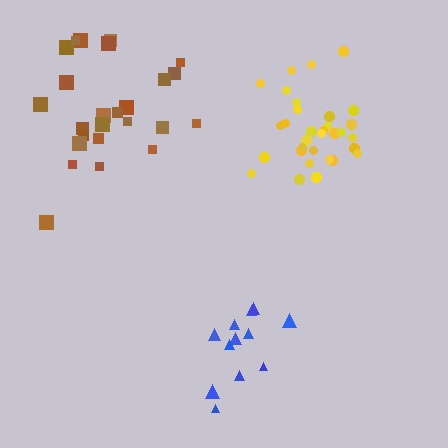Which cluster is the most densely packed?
Yellow.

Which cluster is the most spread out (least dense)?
Brown.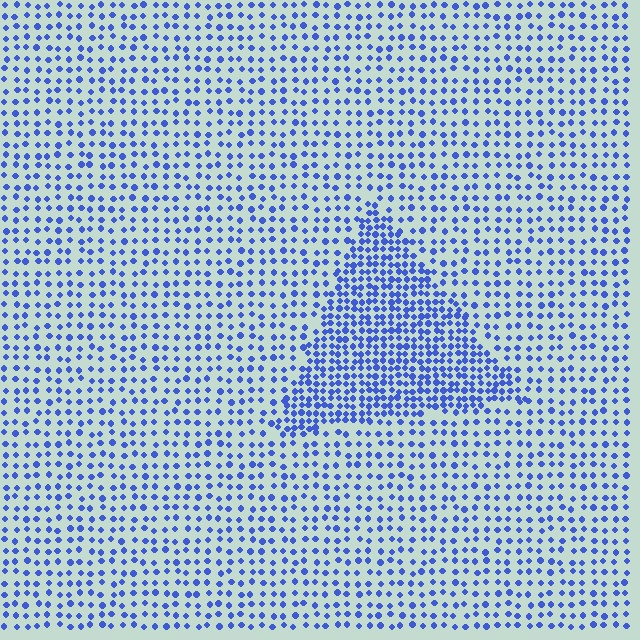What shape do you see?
I see a triangle.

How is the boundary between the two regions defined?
The boundary is defined by a change in element density (approximately 2.1x ratio). All elements are the same color, size, and shape.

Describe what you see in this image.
The image contains small blue elements arranged at two different densities. A triangle-shaped region is visible where the elements are more densely packed than the surrounding area.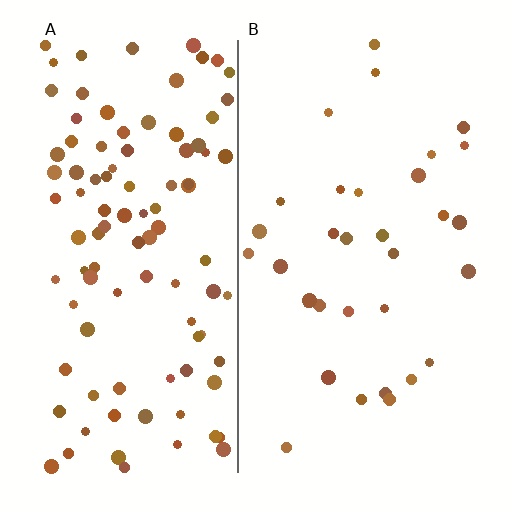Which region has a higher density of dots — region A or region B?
A (the left).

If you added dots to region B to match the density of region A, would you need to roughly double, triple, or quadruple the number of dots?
Approximately triple.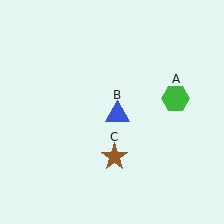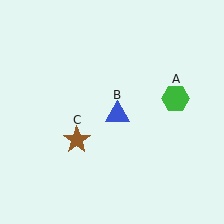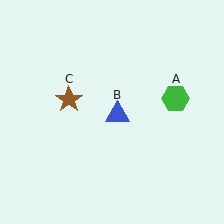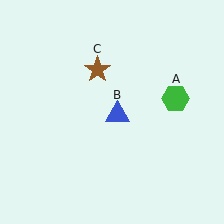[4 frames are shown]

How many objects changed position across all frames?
1 object changed position: brown star (object C).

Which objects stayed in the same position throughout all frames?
Green hexagon (object A) and blue triangle (object B) remained stationary.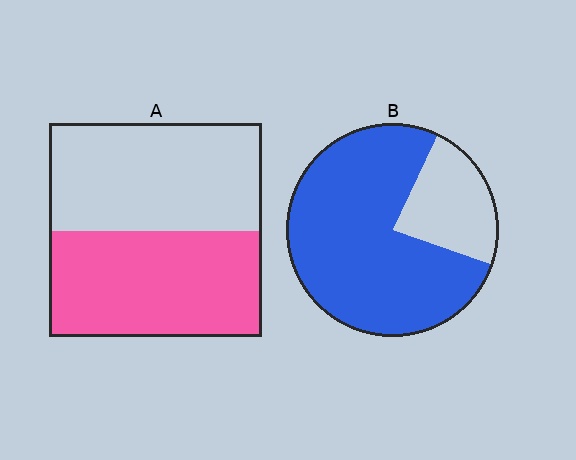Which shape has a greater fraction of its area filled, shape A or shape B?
Shape B.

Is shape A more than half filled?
Roughly half.